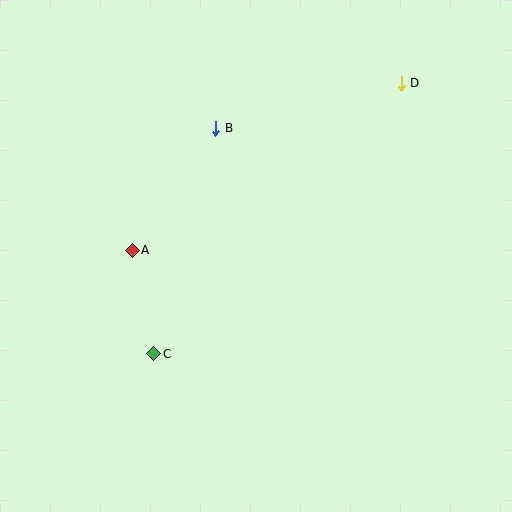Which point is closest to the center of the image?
Point A at (132, 250) is closest to the center.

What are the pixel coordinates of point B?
Point B is at (216, 128).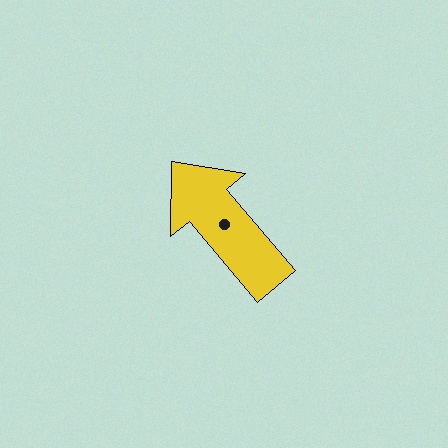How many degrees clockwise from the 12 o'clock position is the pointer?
Approximately 320 degrees.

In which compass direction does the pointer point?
Northwest.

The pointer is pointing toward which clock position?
Roughly 11 o'clock.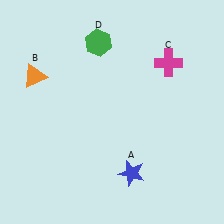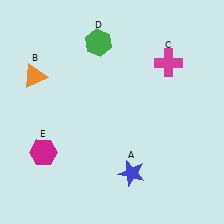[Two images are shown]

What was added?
A magenta hexagon (E) was added in Image 2.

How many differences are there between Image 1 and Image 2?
There is 1 difference between the two images.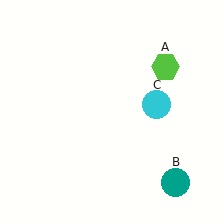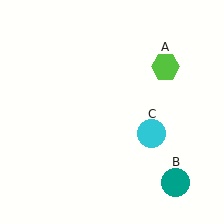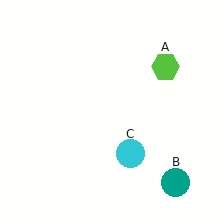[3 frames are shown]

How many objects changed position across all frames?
1 object changed position: cyan circle (object C).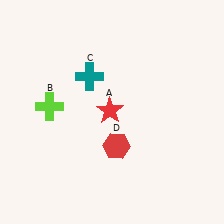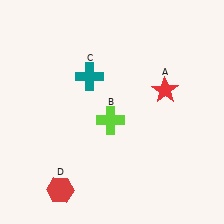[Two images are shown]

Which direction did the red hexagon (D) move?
The red hexagon (D) moved left.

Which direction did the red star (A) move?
The red star (A) moved right.